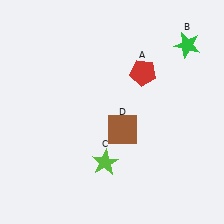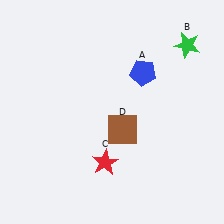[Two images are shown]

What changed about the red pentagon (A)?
In Image 1, A is red. In Image 2, it changed to blue.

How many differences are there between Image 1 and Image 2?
There are 2 differences between the two images.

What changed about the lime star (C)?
In Image 1, C is lime. In Image 2, it changed to red.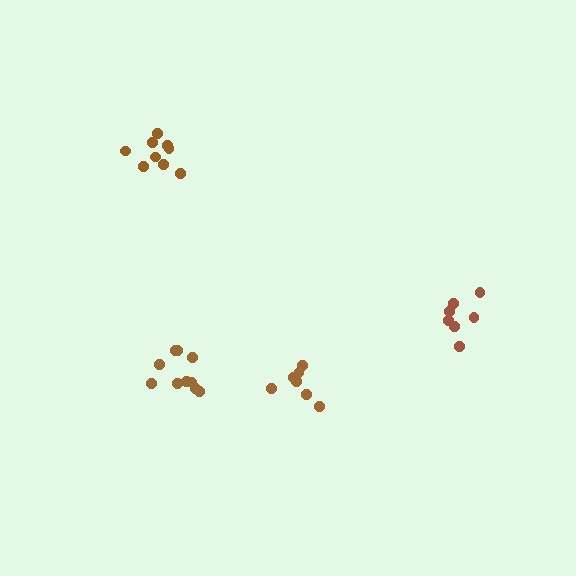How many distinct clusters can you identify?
There are 4 distinct clusters.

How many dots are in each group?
Group 1: 7 dots, Group 2: 7 dots, Group 3: 10 dots, Group 4: 9 dots (33 total).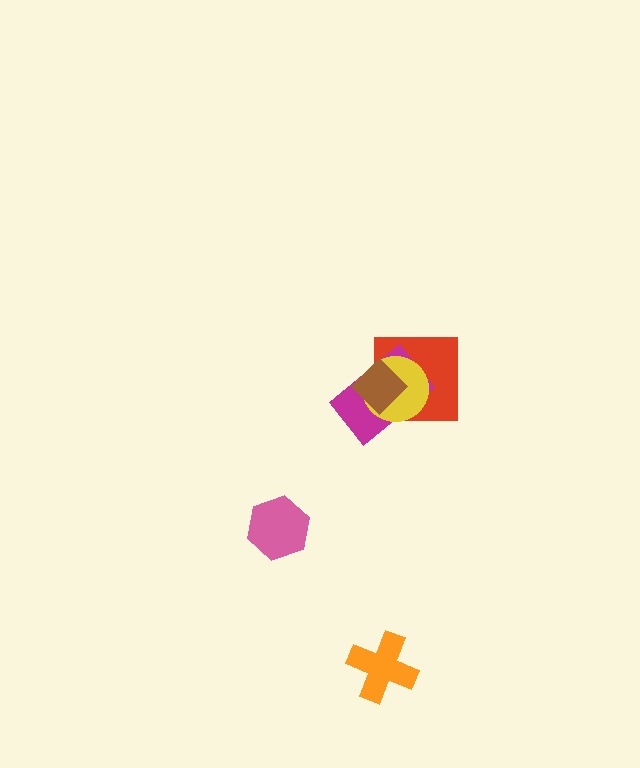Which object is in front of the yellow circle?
The brown diamond is in front of the yellow circle.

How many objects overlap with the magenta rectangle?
3 objects overlap with the magenta rectangle.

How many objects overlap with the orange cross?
0 objects overlap with the orange cross.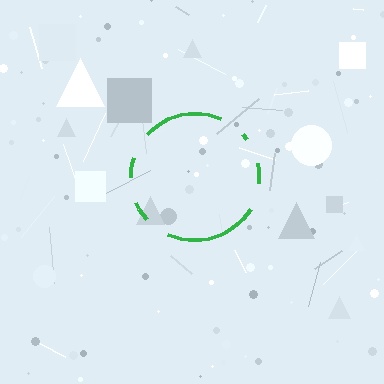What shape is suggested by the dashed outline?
The dashed outline suggests a circle.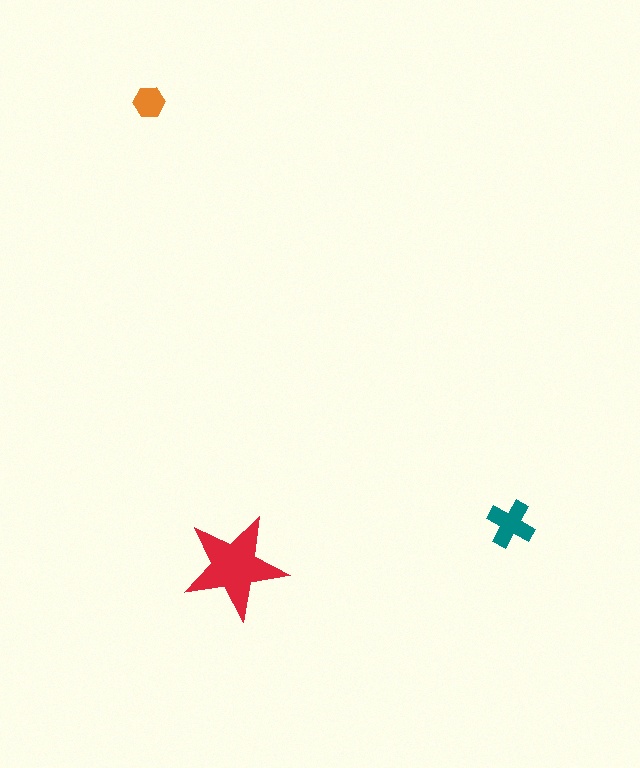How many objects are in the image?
There are 3 objects in the image.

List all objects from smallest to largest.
The orange hexagon, the teal cross, the red star.